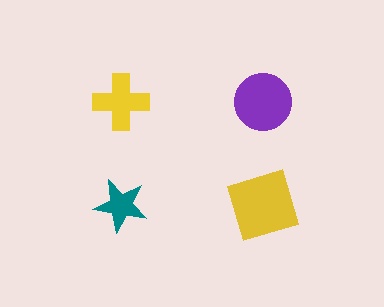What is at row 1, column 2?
A purple circle.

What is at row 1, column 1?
A yellow cross.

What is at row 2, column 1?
A teal star.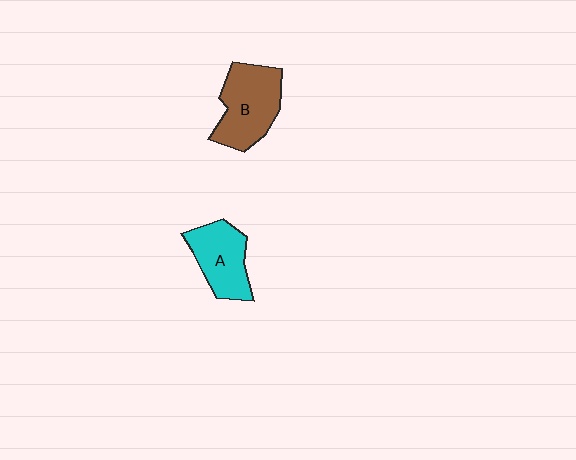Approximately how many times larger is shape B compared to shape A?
Approximately 1.2 times.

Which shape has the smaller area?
Shape A (cyan).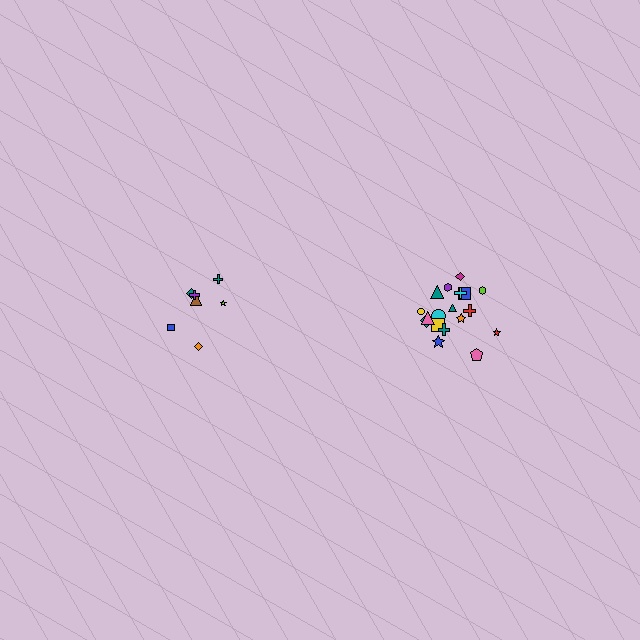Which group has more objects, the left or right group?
The right group.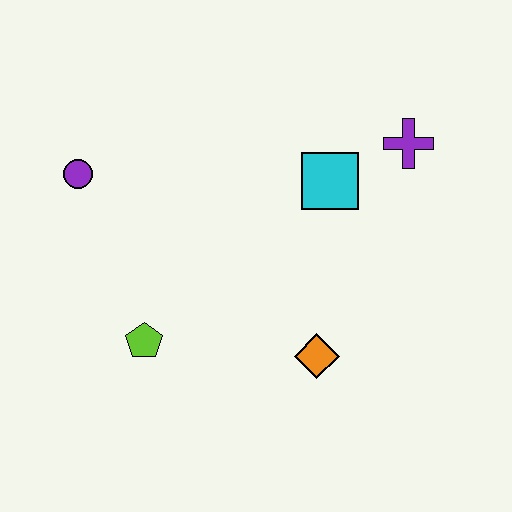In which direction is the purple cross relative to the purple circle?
The purple cross is to the right of the purple circle.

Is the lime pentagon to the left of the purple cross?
Yes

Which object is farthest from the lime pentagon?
The purple cross is farthest from the lime pentagon.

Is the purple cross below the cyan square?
No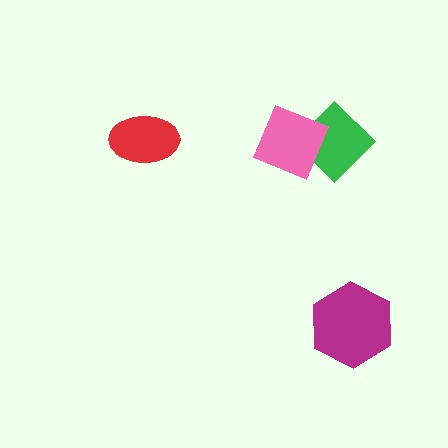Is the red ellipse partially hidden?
No, no other shape covers it.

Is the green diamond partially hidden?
Yes, it is partially covered by another shape.